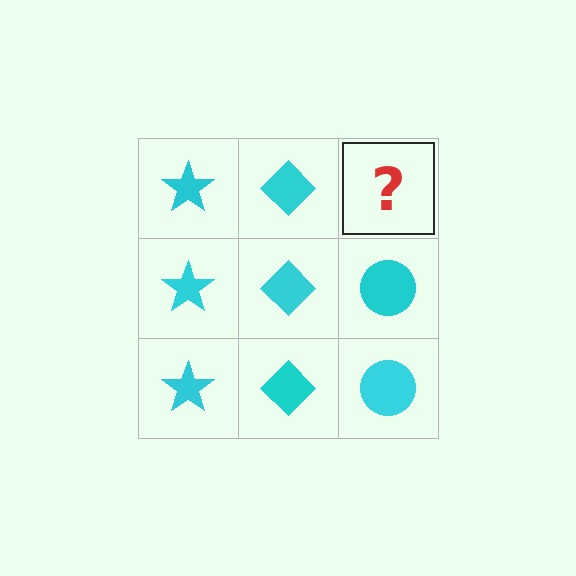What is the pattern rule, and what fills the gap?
The rule is that each column has a consistent shape. The gap should be filled with a cyan circle.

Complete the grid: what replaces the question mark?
The question mark should be replaced with a cyan circle.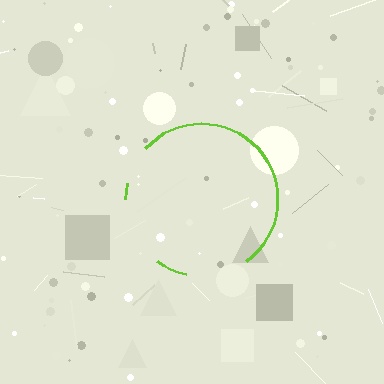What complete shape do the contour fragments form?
The contour fragments form a circle.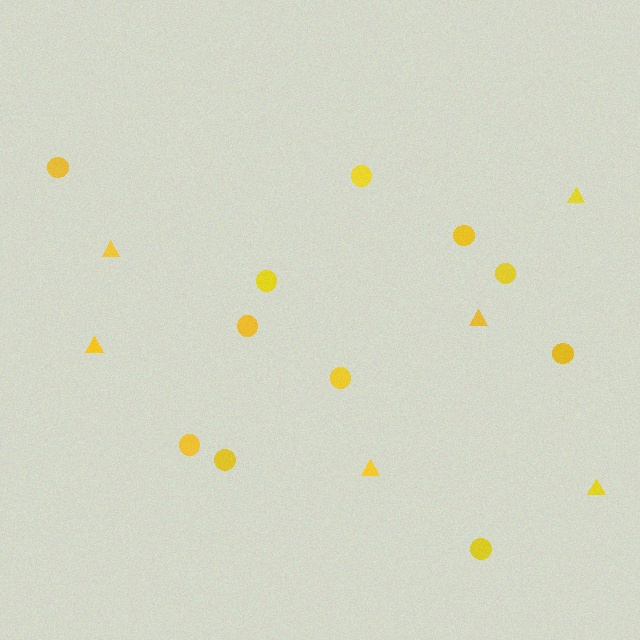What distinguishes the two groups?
There are 2 groups: one group of circles (11) and one group of triangles (6).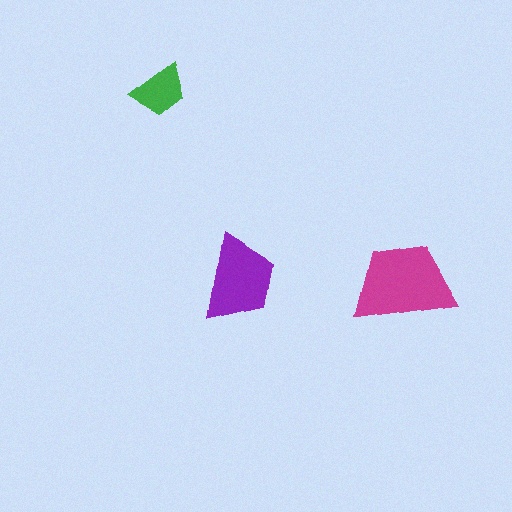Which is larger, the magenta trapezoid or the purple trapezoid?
The magenta one.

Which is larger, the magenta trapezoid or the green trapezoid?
The magenta one.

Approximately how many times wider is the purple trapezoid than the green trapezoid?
About 1.5 times wider.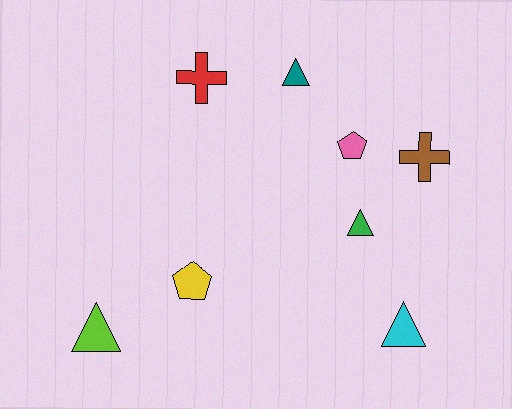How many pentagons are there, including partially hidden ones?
There are 2 pentagons.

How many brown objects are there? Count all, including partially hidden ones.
There is 1 brown object.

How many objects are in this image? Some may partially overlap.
There are 8 objects.